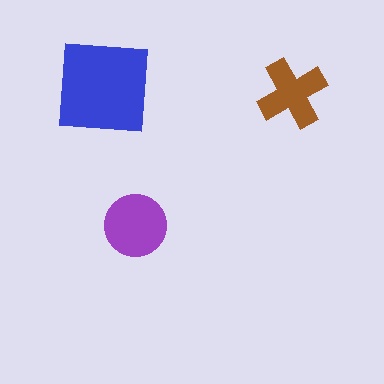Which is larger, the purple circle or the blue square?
The blue square.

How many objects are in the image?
There are 3 objects in the image.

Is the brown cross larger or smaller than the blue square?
Smaller.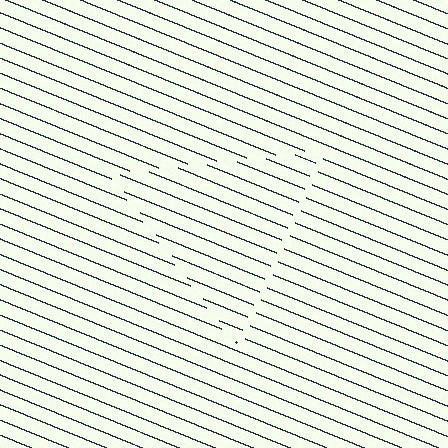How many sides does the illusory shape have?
3 sides — the line-ends trace a triangle.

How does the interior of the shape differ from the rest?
The interior of the shape contains the same grating, shifted by half a period — the contour is defined by the phase discontinuity where line-ends from the inner and outer gratings abut.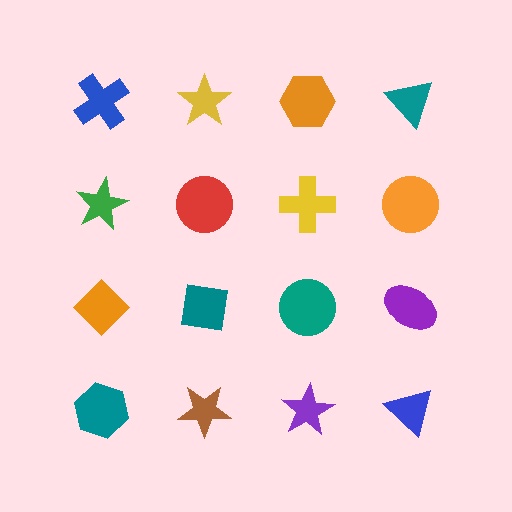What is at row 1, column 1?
A blue cross.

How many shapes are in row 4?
4 shapes.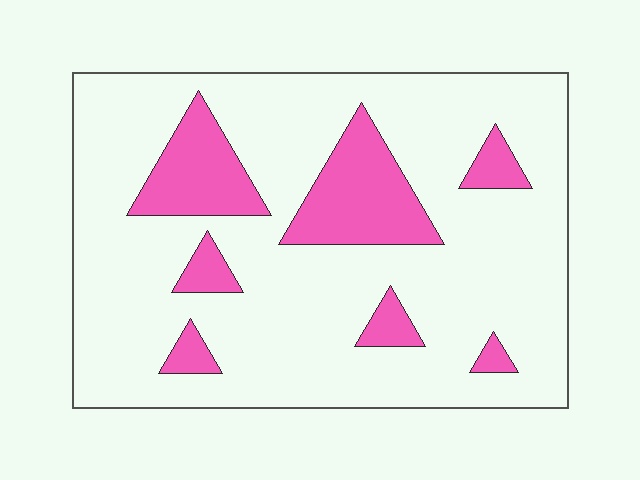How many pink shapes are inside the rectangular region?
7.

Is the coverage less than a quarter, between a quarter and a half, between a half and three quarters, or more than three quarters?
Less than a quarter.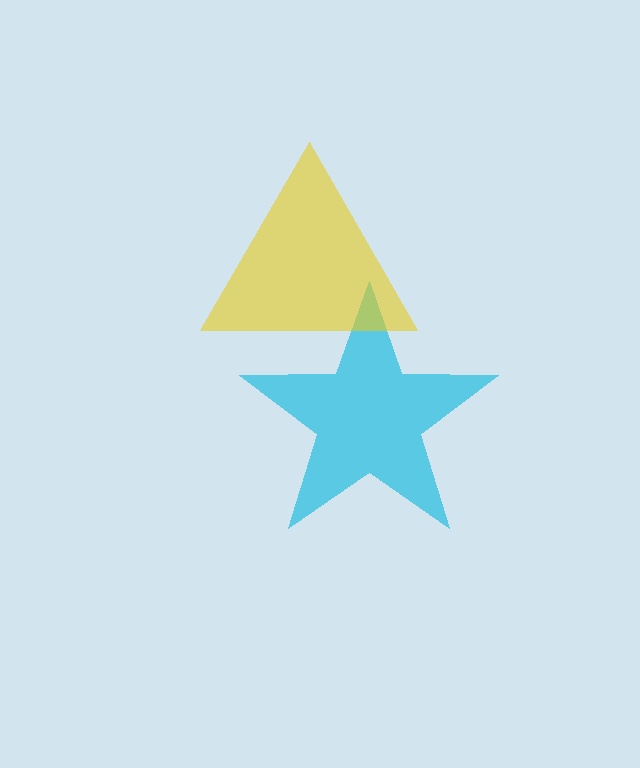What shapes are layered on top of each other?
The layered shapes are: a cyan star, a yellow triangle.